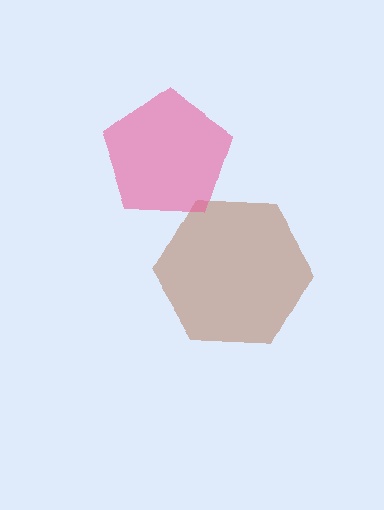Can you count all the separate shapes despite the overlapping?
Yes, there are 2 separate shapes.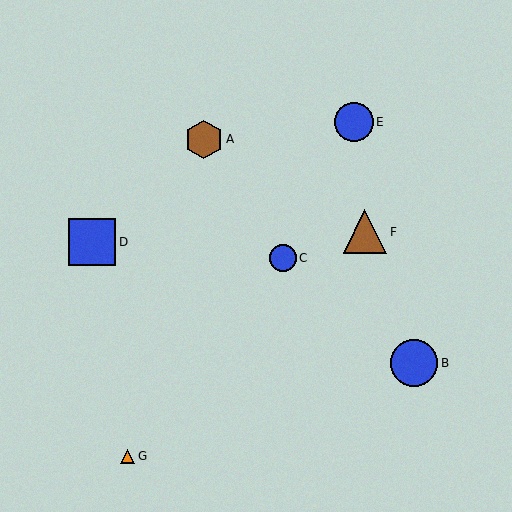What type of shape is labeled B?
Shape B is a blue circle.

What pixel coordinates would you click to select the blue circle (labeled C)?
Click at (283, 258) to select the blue circle C.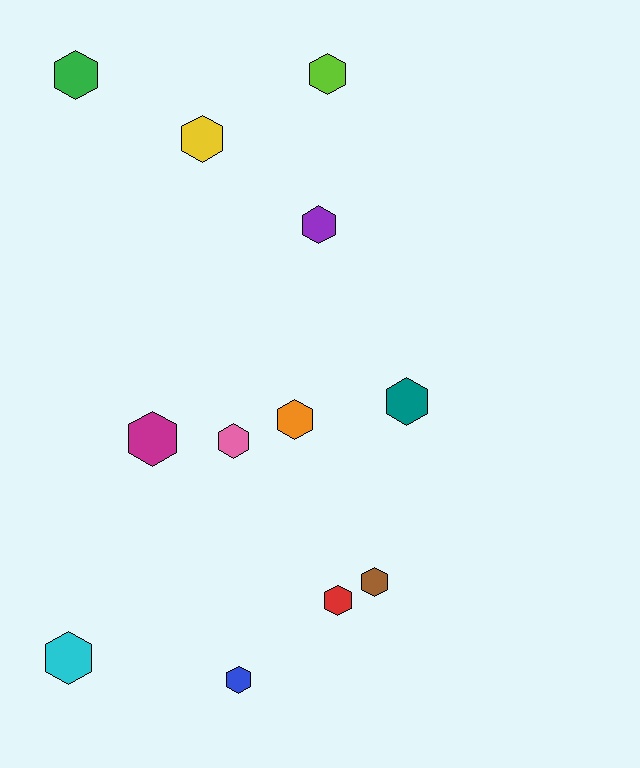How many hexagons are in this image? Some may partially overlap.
There are 12 hexagons.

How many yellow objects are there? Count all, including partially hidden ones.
There is 1 yellow object.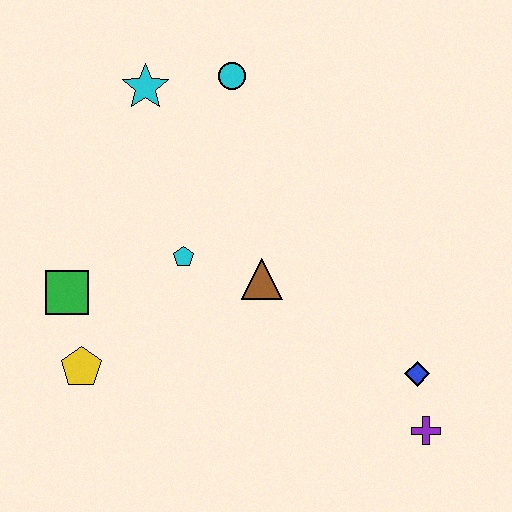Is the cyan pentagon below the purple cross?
No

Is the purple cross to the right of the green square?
Yes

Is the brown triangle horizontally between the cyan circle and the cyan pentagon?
No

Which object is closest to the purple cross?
The blue diamond is closest to the purple cross.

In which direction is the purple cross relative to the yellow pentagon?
The purple cross is to the right of the yellow pentagon.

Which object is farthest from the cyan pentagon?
The purple cross is farthest from the cyan pentagon.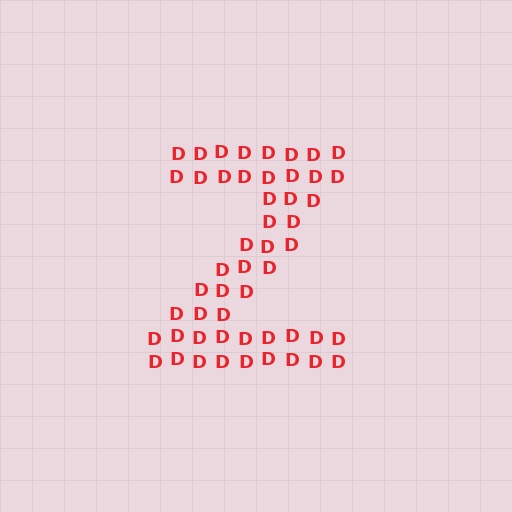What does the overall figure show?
The overall figure shows the letter Z.